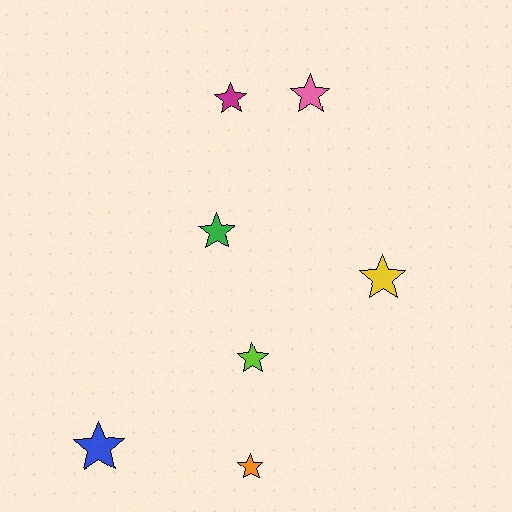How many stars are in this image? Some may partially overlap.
There are 7 stars.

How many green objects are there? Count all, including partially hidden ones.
There is 1 green object.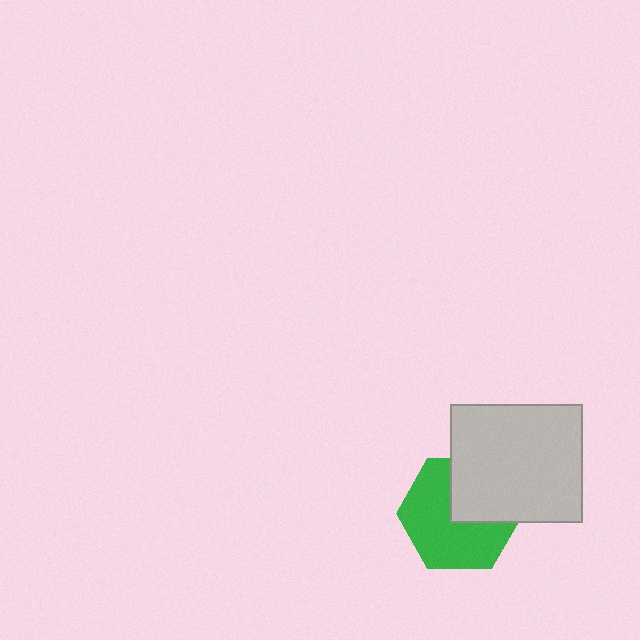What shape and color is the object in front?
The object in front is a light gray rectangle.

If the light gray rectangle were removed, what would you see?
You would see the complete green hexagon.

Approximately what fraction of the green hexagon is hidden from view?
Roughly 37% of the green hexagon is hidden behind the light gray rectangle.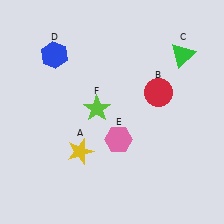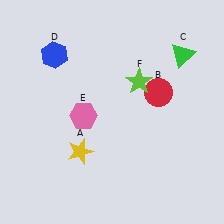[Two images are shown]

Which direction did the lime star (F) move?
The lime star (F) moved right.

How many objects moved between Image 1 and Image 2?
2 objects moved between the two images.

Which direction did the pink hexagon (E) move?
The pink hexagon (E) moved left.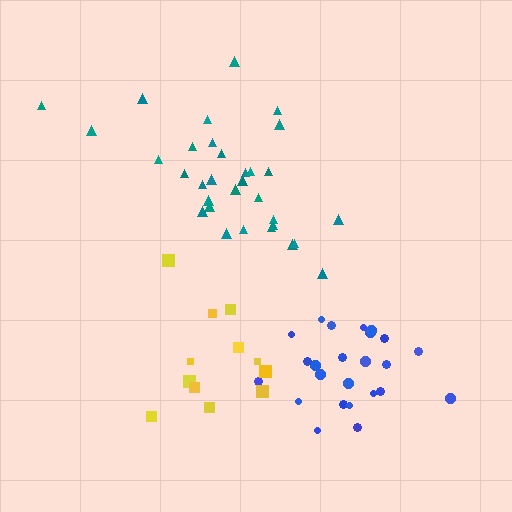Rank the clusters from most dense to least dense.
blue, teal, yellow.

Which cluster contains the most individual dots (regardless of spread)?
Teal (32).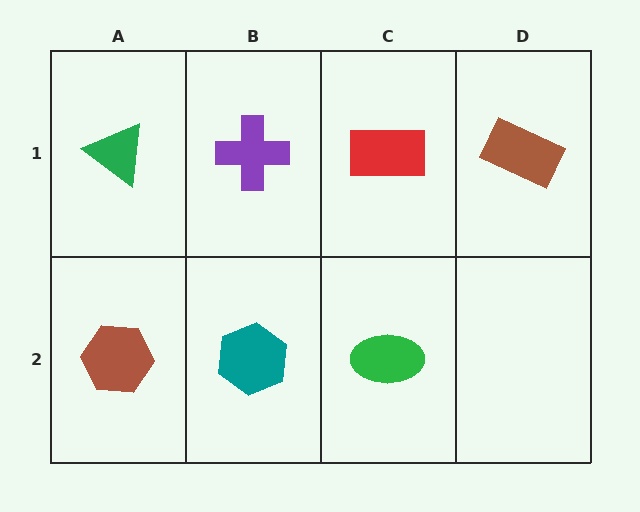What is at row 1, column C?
A red rectangle.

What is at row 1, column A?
A green triangle.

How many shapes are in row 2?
3 shapes.